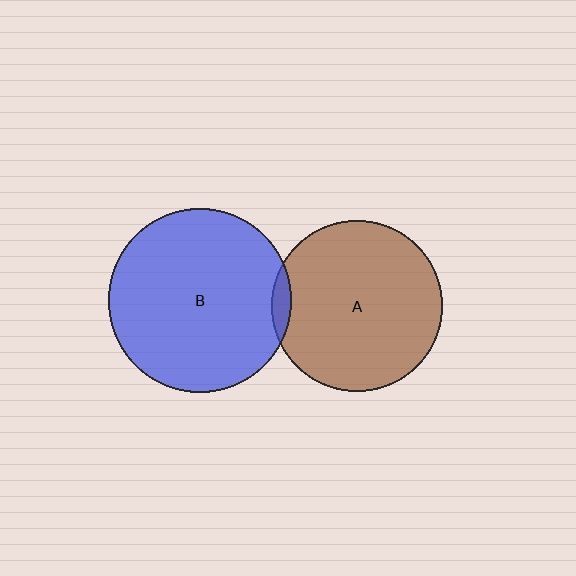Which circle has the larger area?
Circle B (blue).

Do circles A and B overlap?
Yes.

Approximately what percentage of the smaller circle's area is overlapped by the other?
Approximately 5%.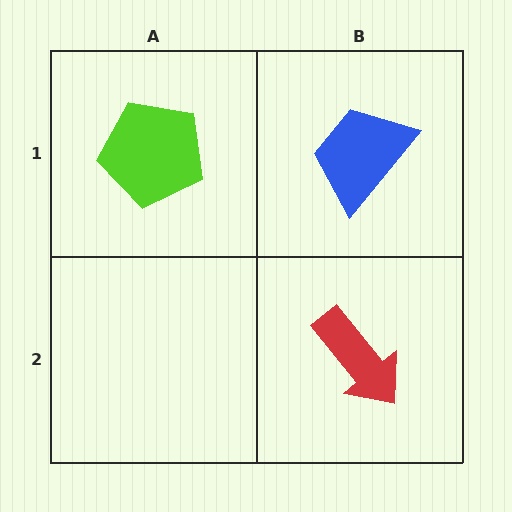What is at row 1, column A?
A lime pentagon.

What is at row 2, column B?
A red arrow.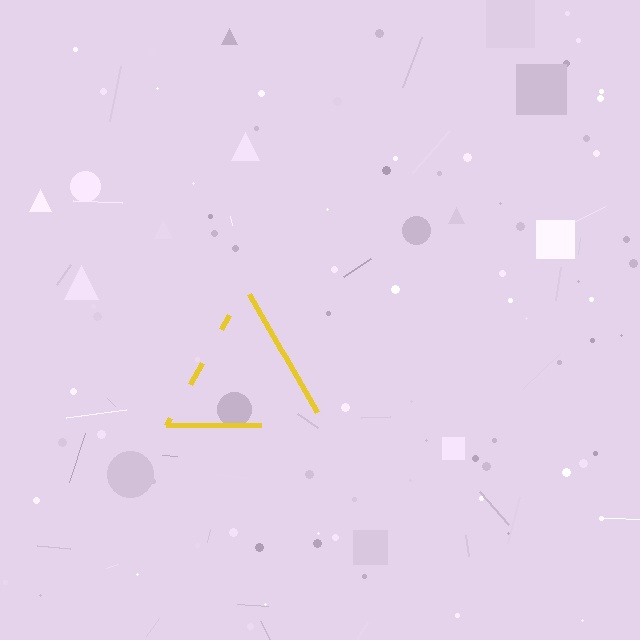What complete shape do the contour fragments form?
The contour fragments form a triangle.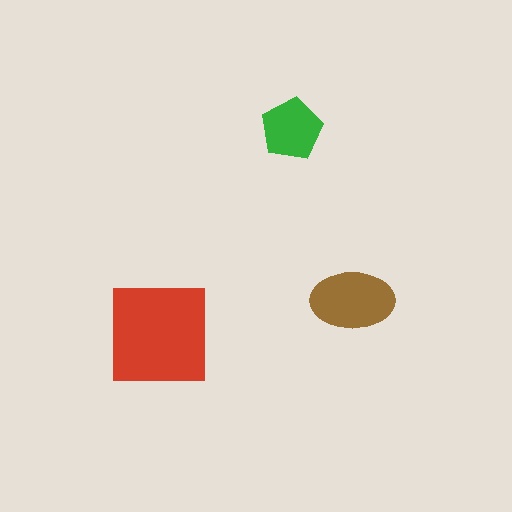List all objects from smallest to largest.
The green pentagon, the brown ellipse, the red square.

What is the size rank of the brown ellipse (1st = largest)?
2nd.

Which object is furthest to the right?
The brown ellipse is rightmost.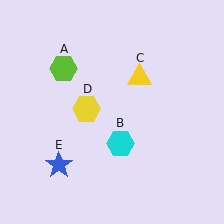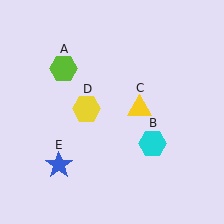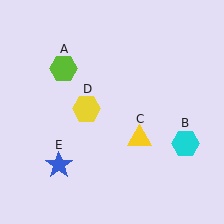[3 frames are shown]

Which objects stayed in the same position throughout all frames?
Lime hexagon (object A) and yellow hexagon (object D) and blue star (object E) remained stationary.